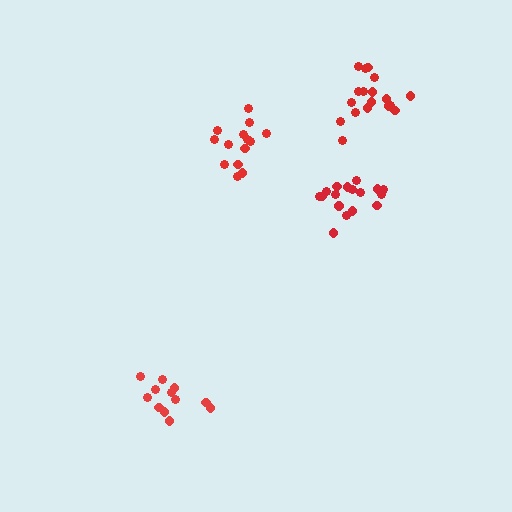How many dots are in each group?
Group 1: 14 dots, Group 2: 18 dots, Group 3: 12 dots, Group 4: 17 dots (61 total).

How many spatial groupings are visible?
There are 4 spatial groupings.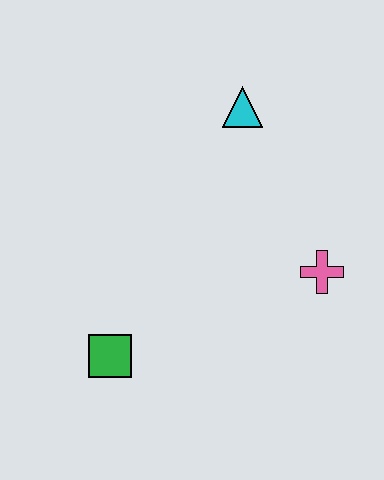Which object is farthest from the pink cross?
The green square is farthest from the pink cross.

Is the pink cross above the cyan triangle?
No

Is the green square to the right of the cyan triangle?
No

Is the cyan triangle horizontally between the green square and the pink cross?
Yes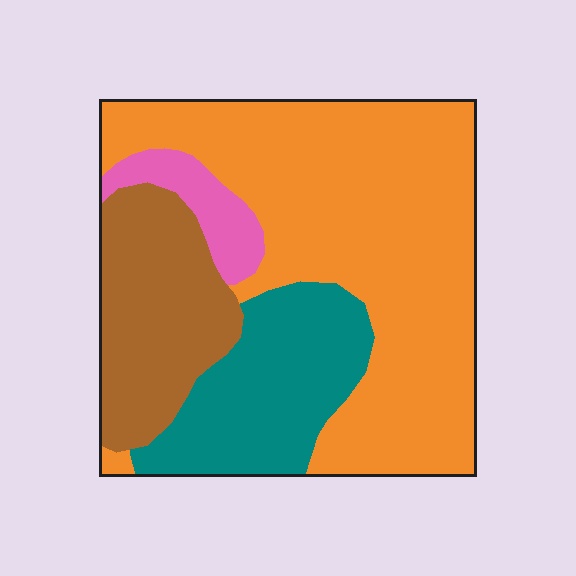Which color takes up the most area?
Orange, at roughly 55%.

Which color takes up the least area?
Pink, at roughly 5%.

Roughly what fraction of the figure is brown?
Brown covers around 20% of the figure.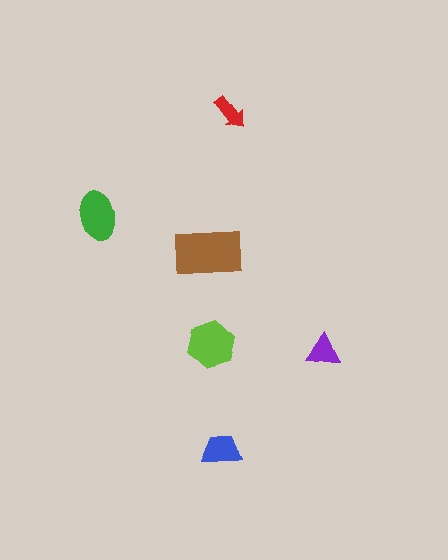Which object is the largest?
The brown rectangle.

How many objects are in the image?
There are 6 objects in the image.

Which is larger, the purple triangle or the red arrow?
The purple triangle.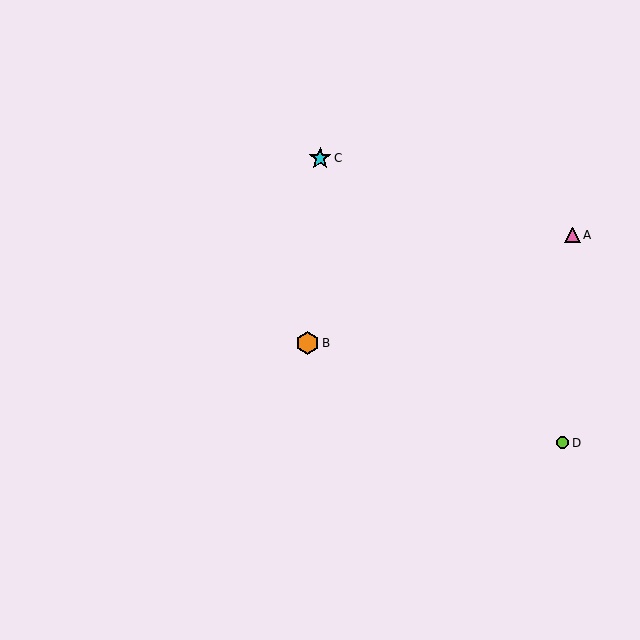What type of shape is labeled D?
Shape D is a lime circle.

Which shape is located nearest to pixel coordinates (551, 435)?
The lime circle (labeled D) at (563, 443) is nearest to that location.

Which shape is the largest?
The orange hexagon (labeled B) is the largest.